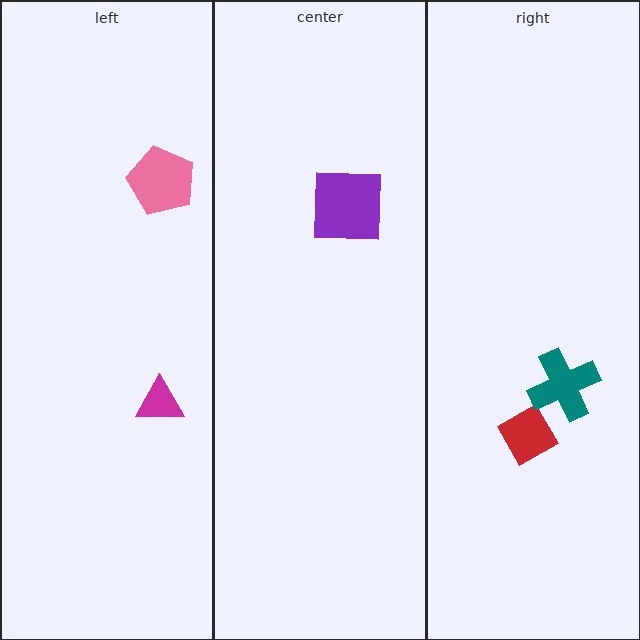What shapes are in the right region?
The red diamond, the teal cross.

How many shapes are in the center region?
1.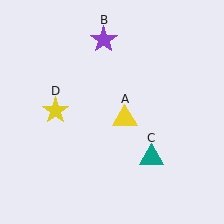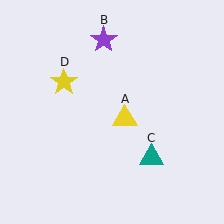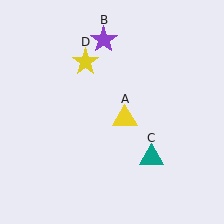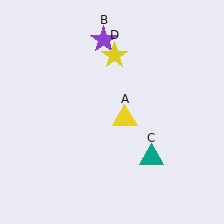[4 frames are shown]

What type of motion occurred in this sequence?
The yellow star (object D) rotated clockwise around the center of the scene.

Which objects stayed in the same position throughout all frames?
Yellow triangle (object A) and purple star (object B) and teal triangle (object C) remained stationary.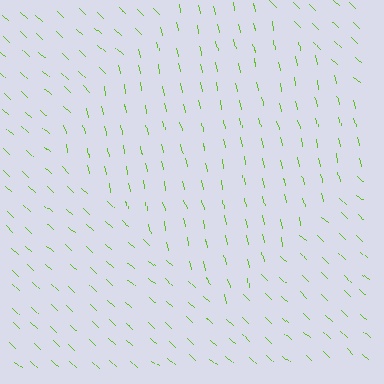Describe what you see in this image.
The image is filled with small lime line segments. A diamond region in the image has lines oriented differently from the surrounding lines, creating a visible texture boundary.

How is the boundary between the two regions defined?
The boundary is defined purely by a change in line orientation (approximately 34 degrees difference). All lines are the same color and thickness.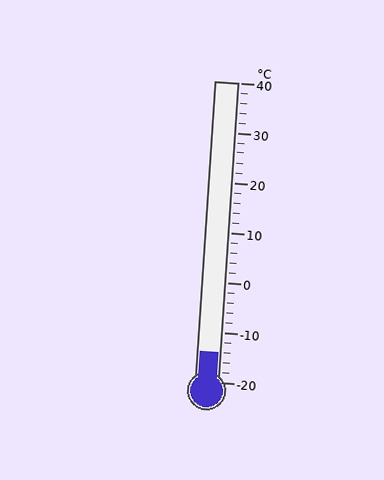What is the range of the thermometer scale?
The thermometer scale ranges from -20°C to 40°C.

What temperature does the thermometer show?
The thermometer shows approximately -14°C.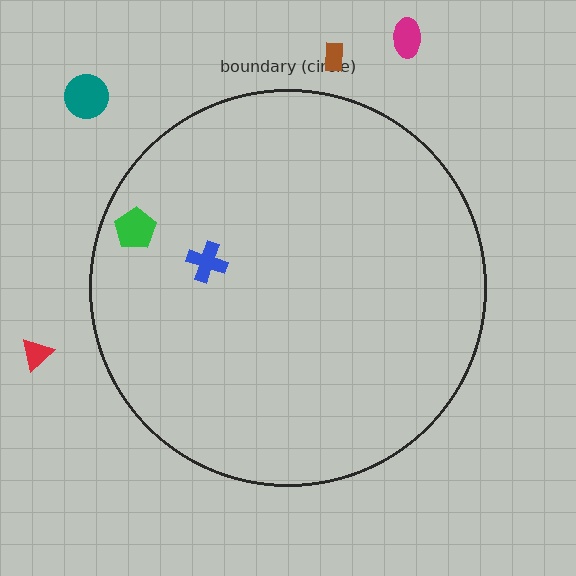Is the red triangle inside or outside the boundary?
Outside.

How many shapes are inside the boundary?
2 inside, 4 outside.